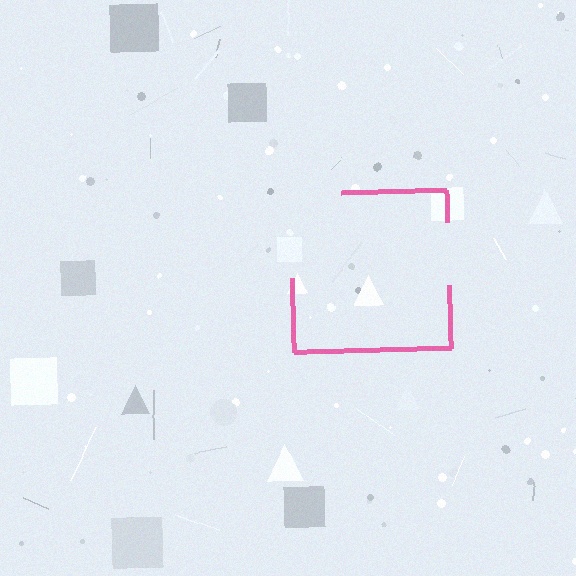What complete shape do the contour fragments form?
The contour fragments form a square.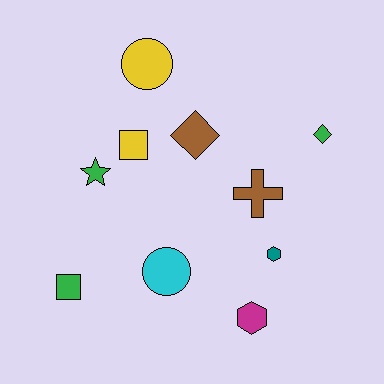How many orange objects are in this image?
There are no orange objects.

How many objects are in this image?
There are 10 objects.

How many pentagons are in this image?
There are no pentagons.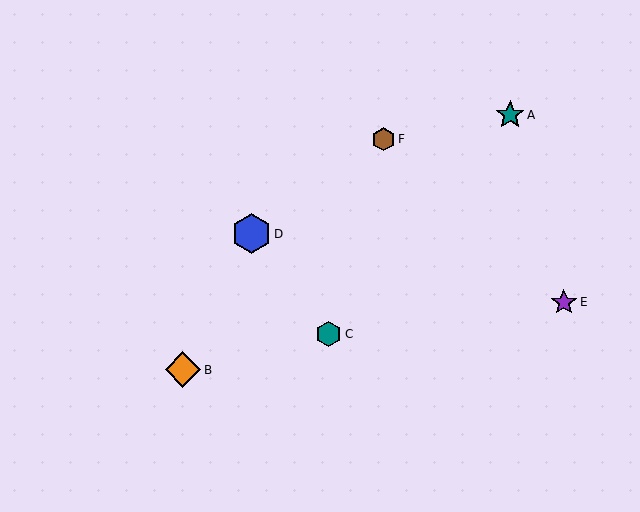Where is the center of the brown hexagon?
The center of the brown hexagon is at (384, 139).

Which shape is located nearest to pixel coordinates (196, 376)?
The orange diamond (labeled B) at (183, 370) is nearest to that location.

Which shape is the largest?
The blue hexagon (labeled D) is the largest.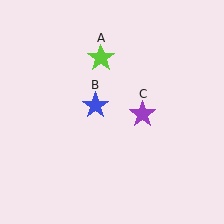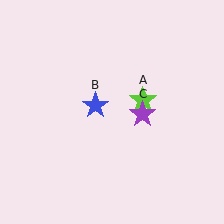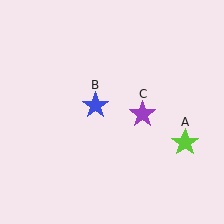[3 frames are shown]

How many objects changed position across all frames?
1 object changed position: lime star (object A).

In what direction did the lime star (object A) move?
The lime star (object A) moved down and to the right.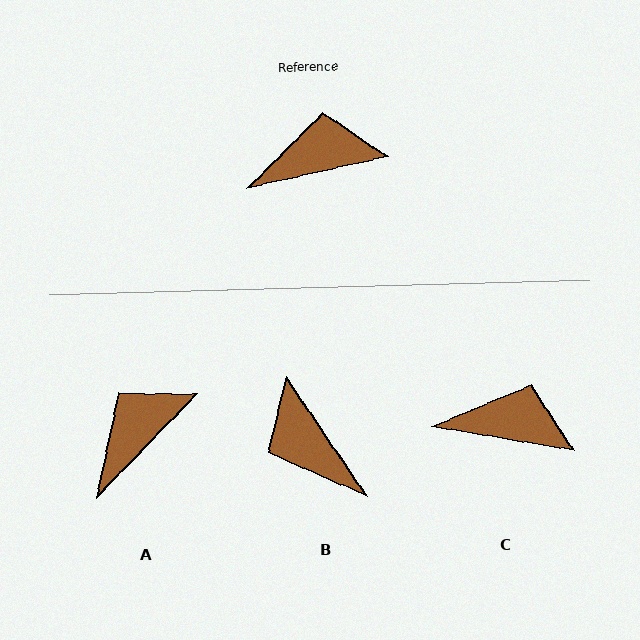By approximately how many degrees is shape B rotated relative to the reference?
Approximately 112 degrees counter-clockwise.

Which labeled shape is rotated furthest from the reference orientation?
B, about 112 degrees away.